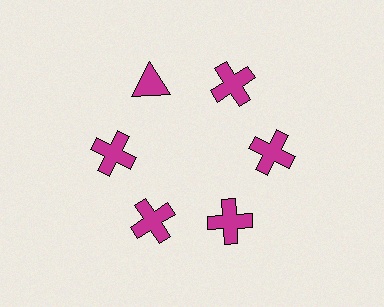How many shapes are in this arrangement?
There are 6 shapes arranged in a ring pattern.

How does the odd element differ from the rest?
It has a different shape: triangle instead of cross.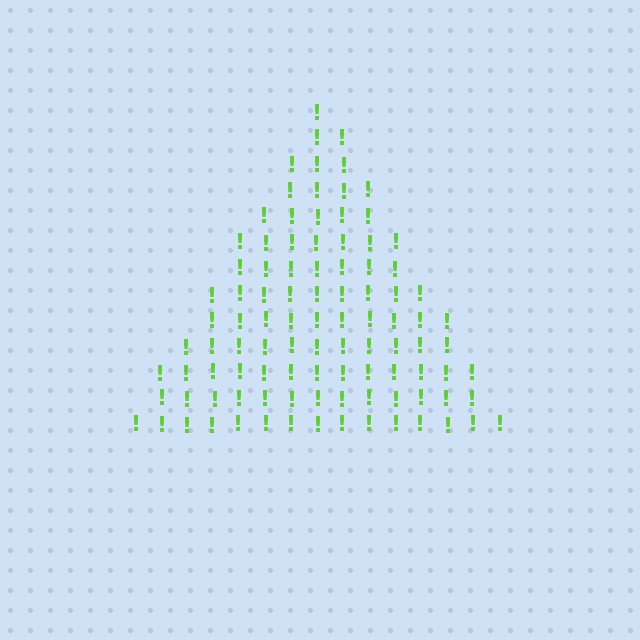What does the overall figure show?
The overall figure shows a triangle.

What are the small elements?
The small elements are exclamation marks.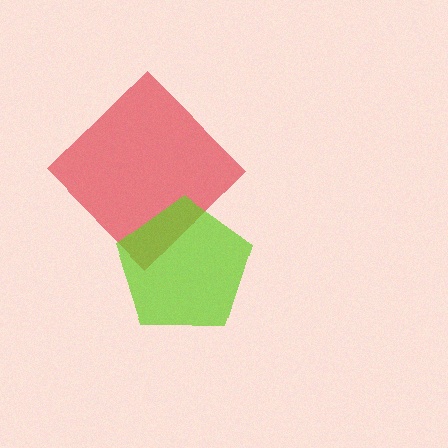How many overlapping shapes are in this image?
There are 2 overlapping shapes in the image.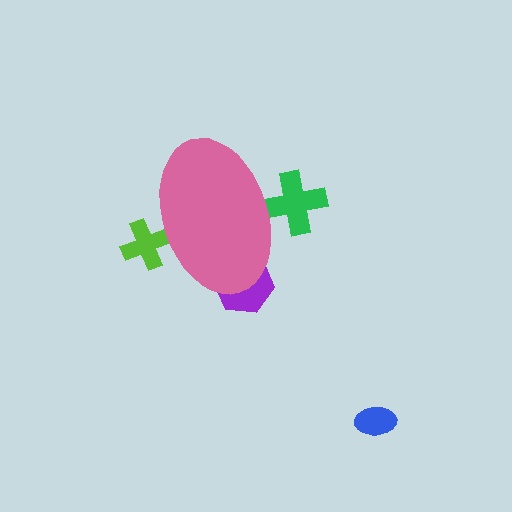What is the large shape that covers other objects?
A pink ellipse.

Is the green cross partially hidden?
Yes, the green cross is partially hidden behind the pink ellipse.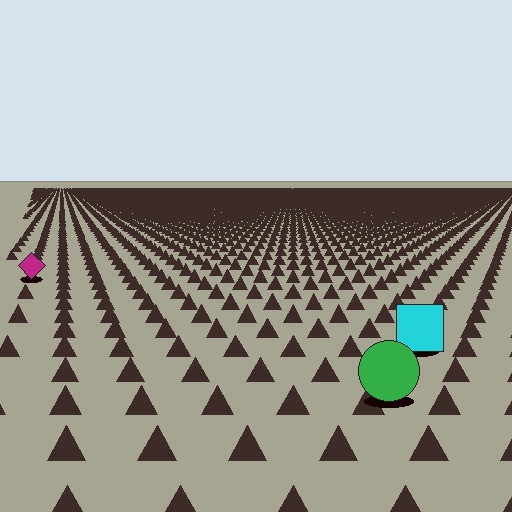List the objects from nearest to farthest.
From nearest to farthest: the green circle, the cyan square, the magenta diamond.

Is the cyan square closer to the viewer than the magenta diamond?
Yes. The cyan square is closer — you can tell from the texture gradient: the ground texture is coarser near it.